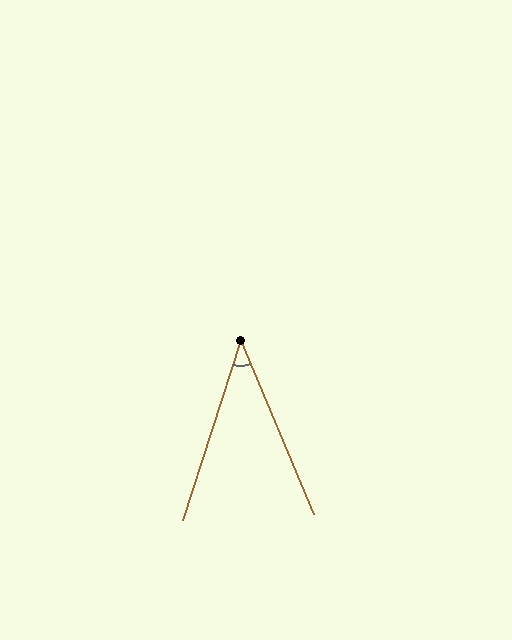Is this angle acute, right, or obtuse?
It is acute.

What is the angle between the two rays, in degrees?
Approximately 41 degrees.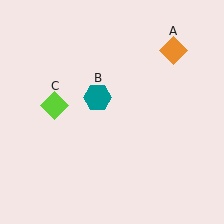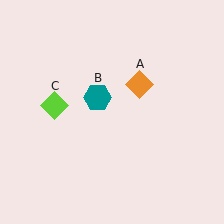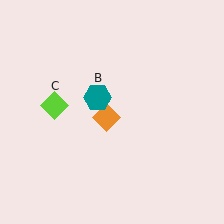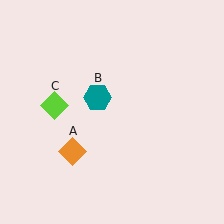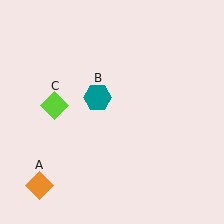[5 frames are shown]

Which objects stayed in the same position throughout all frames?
Teal hexagon (object B) and lime diamond (object C) remained stationary.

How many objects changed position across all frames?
1 object changed position: orange diamond (object A).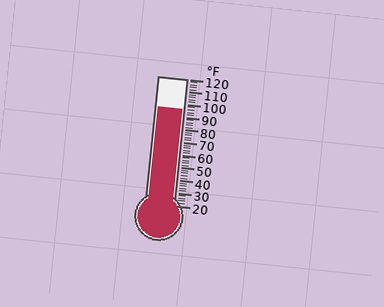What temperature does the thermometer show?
The thermometer shows approximately 96°F.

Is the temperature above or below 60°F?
The temperature is above 60°F.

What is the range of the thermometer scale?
The thermometer scale ranges from 20°F to 120°F.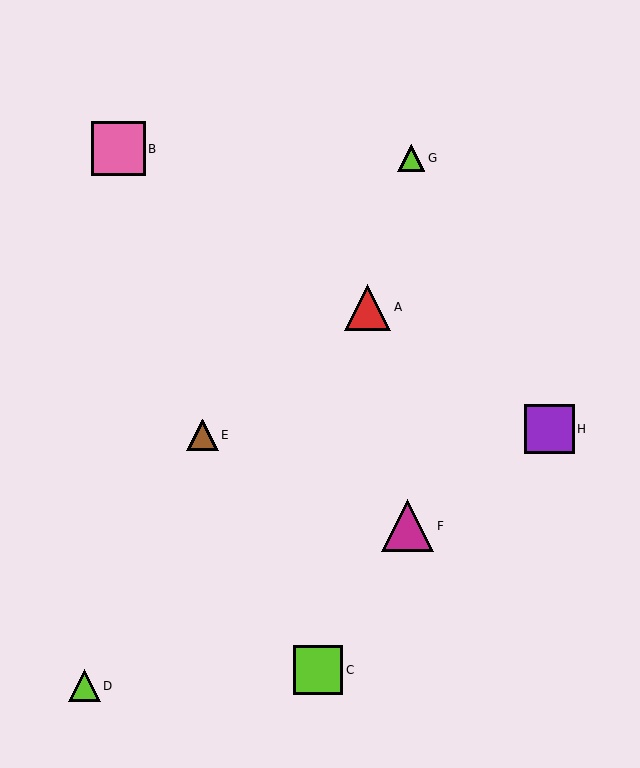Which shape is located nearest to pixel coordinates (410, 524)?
The magenta triangle (labeled F) at (408, 526) is nearest to that location.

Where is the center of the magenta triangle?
The center of the magenta triangle is at (408, 526).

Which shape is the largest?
The pink square (labeled B) is the largest.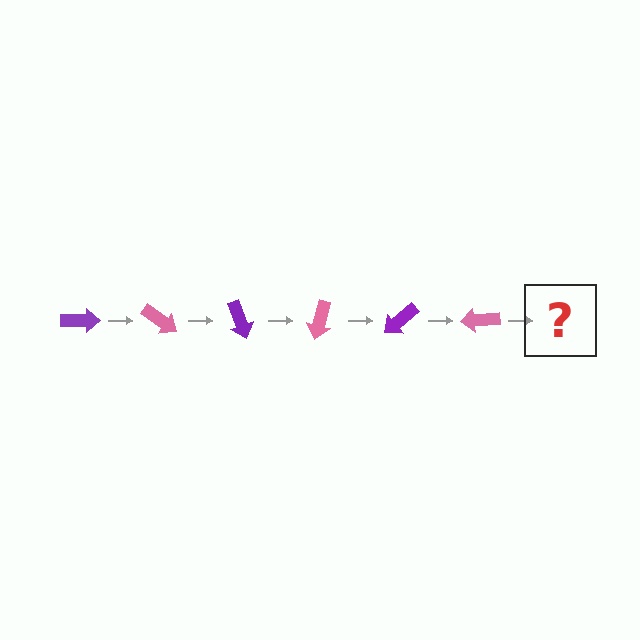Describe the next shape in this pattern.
It should be a purple arrow, rotated 210 degrees from the start.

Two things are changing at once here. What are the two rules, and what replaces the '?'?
The two rules are that it rotates 35 degrees each step and the color cycles through purple and pink. The '?' should be a purple arrow, rotated 210 degrees from the start.